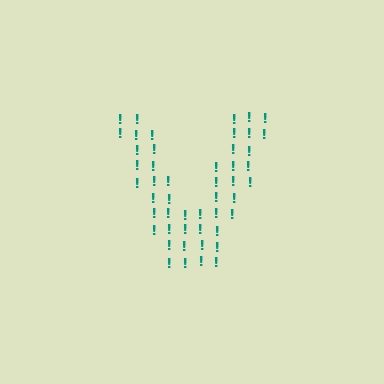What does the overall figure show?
The overall figure shows the letter V.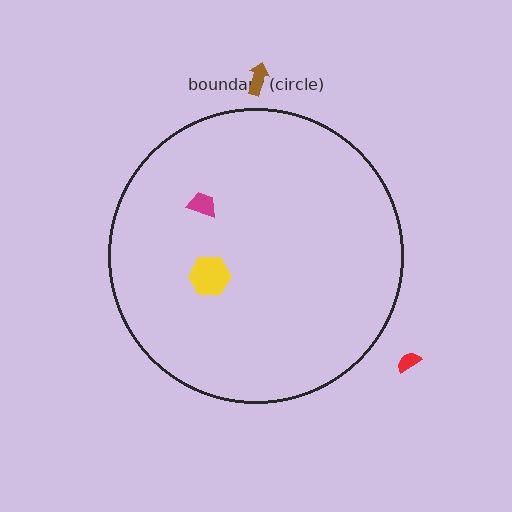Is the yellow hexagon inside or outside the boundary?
Inside.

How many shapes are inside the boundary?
2 inside, 2 outside.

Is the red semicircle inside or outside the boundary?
Outside.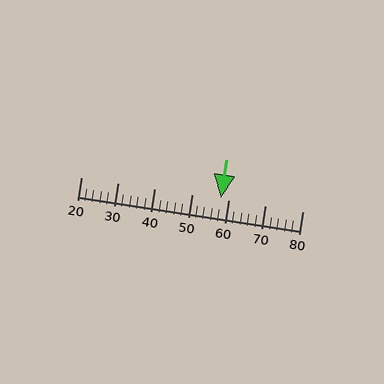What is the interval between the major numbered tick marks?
The major tick marks are spaced 10 units apart.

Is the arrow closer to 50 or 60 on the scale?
The arrow is closer to 60.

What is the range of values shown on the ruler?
The ruler shows values from 20 to 80.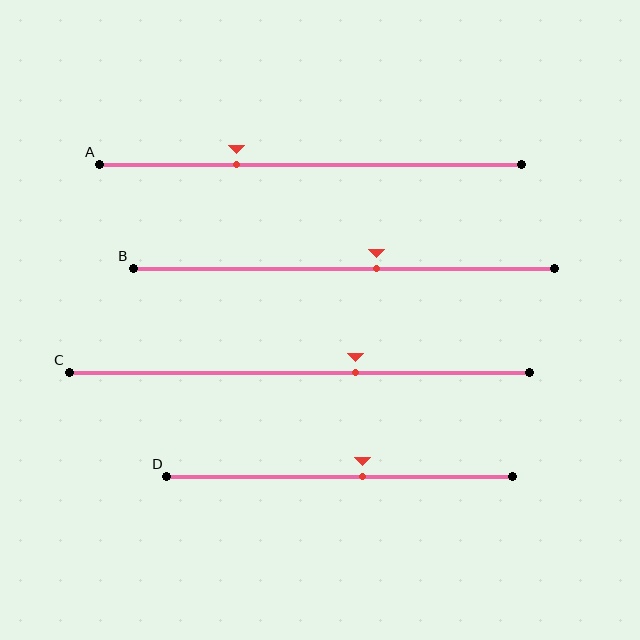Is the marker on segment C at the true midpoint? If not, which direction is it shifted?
No, the marker on segment C is shifted to the right by about 12% of the segment length.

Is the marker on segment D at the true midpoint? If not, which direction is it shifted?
No, the marker on segment D is shifted to the right by about 7% of the segment length.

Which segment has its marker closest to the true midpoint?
Segment D has its marker closest to the true midpoint.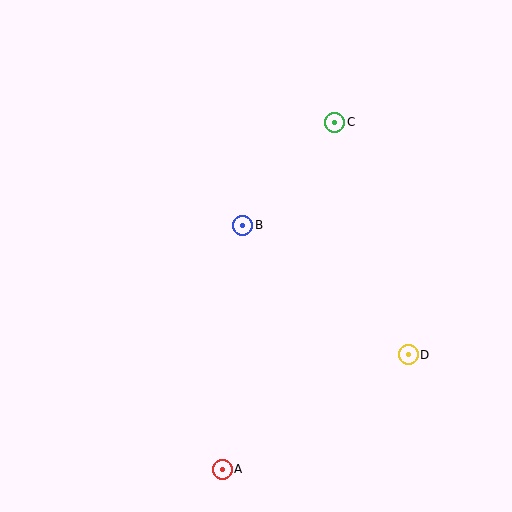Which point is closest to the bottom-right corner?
Point D is closest to the bottom-right corner.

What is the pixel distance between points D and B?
The distance between D and B is 210 pixels.